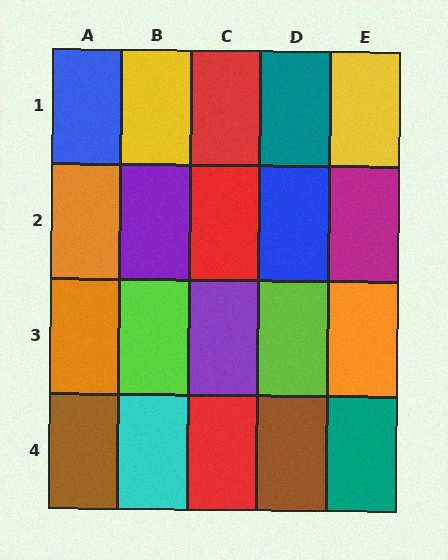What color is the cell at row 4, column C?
Red.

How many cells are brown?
2 cells are brown.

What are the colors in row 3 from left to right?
Orange, lime, purple, lime, orange.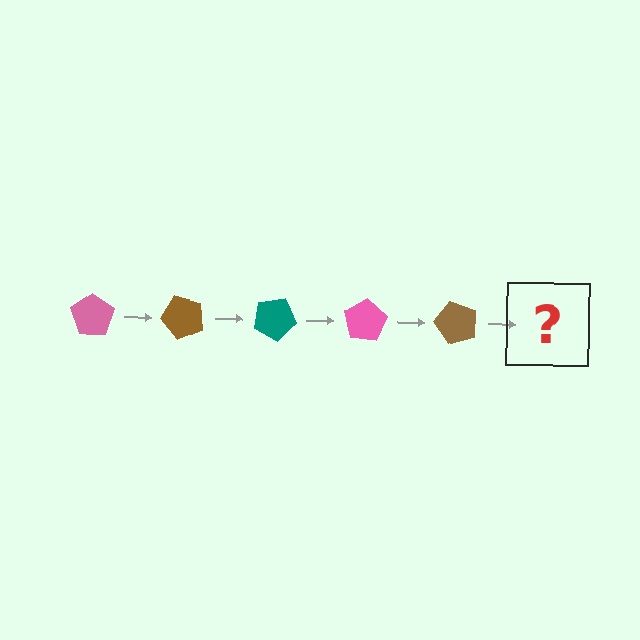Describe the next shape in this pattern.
It should be a teal pentagon, rotated 250 degrees from the start.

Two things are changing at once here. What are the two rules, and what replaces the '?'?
The two rules are that it rotates 50 degrees each step and the color cycles through pink, brown, and teal. The '?' should be a teal pentagon, rotated 250 degrees from the start.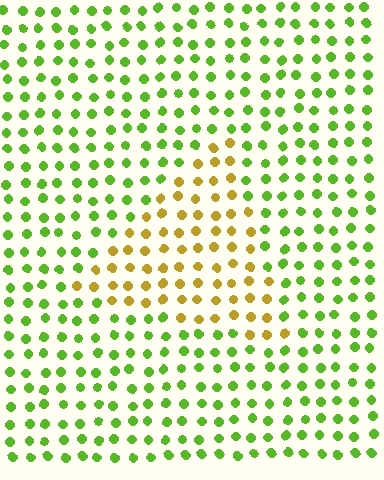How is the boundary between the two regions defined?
The boundary is defined purely by a slight shift in hue (about 52 degrees). Spacing, size, and orientation are identical on both sides.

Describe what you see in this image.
The image is filled with small lime elements in a uniform arrangement. A triangle-shaped region is visible where the elements are tinted to a slightly different hue, forming a subtle color boundary.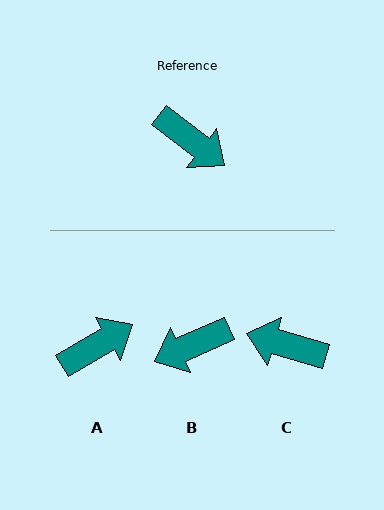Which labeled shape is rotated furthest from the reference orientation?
C, about 158 degrees away.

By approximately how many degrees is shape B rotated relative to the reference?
Approximately 118 degrees clockwise.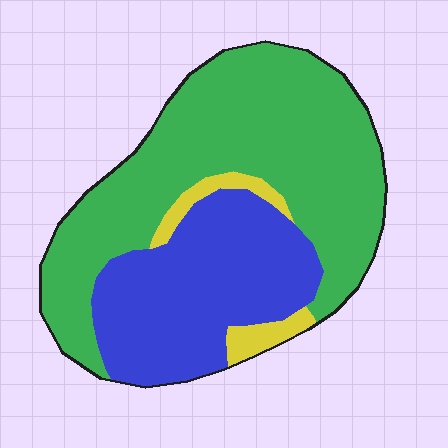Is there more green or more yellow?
Green.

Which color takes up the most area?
Green, at roughly 60%.